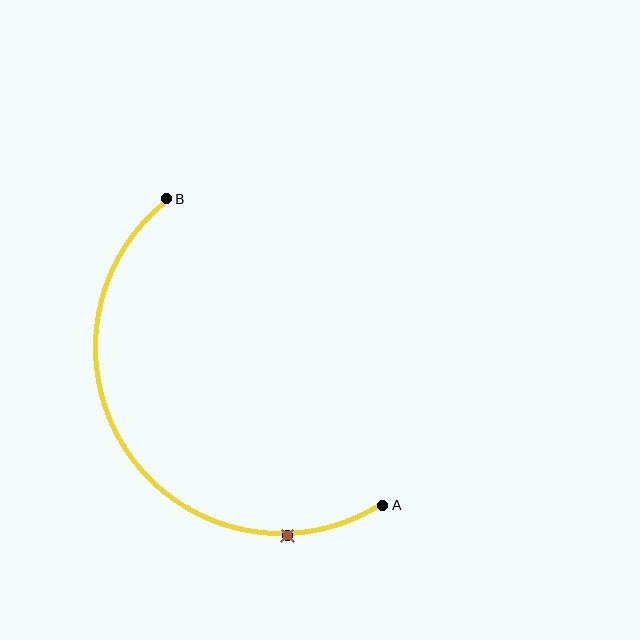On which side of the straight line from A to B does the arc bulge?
The arc bulges below and to the left of the straight line connecting A and B.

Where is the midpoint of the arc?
The arc midpoint is the point on the curve farthest from the straight line joining A and B. It sits below and to the left of that line.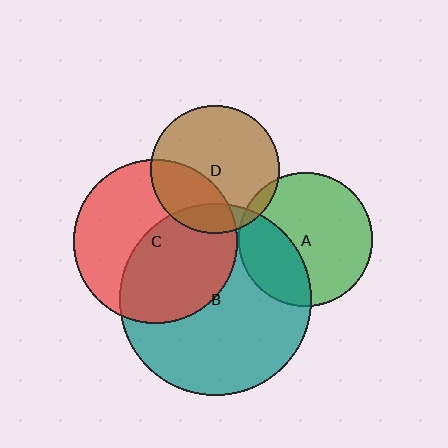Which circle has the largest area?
Circle B (teal).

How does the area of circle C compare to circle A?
Approximately 1.5 times.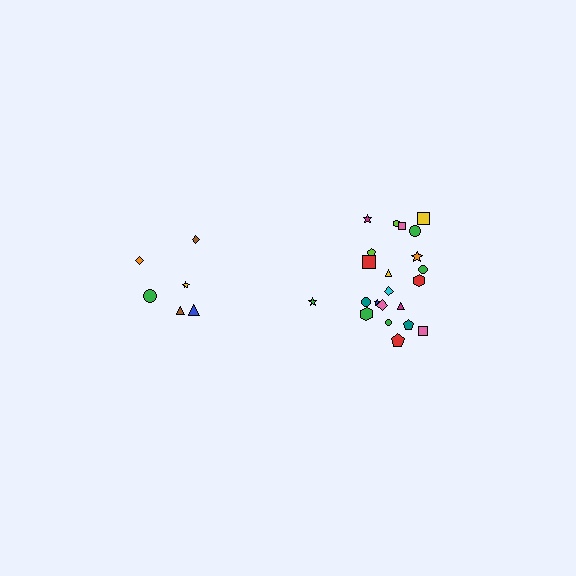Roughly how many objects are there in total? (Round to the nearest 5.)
Roughly 30 objects in total.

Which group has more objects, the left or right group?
The right group.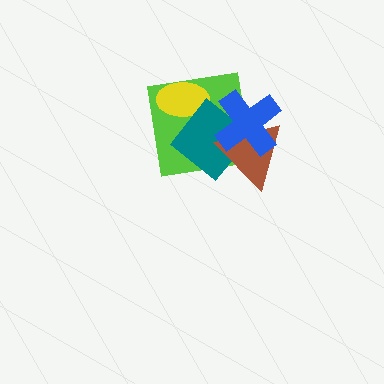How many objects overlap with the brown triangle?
3 objects overlap with the brown triangle.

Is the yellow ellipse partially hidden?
Yes, it is partially covered by another shape.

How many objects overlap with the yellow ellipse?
2 objects overlap with the yellow ellipse.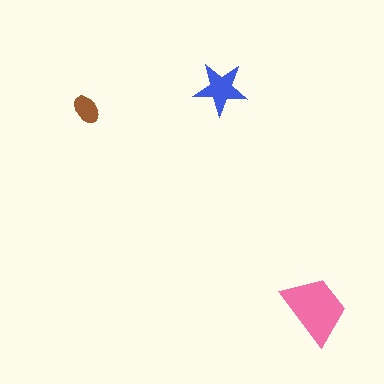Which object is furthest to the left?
The brown ellipse is leftmost.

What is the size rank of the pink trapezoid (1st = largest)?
1st.